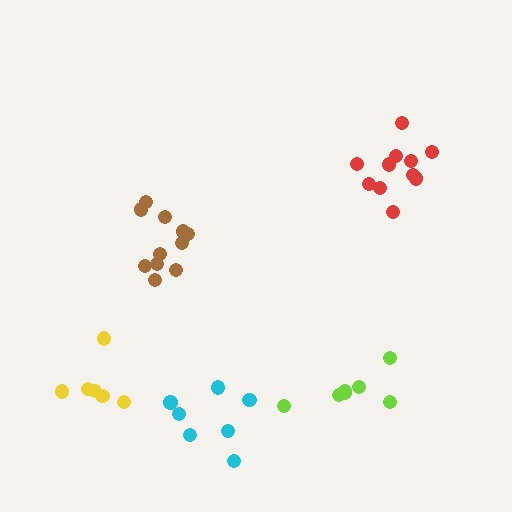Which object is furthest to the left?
The yellow cluster is leftmost.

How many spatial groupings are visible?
There are 5 spatial groupings.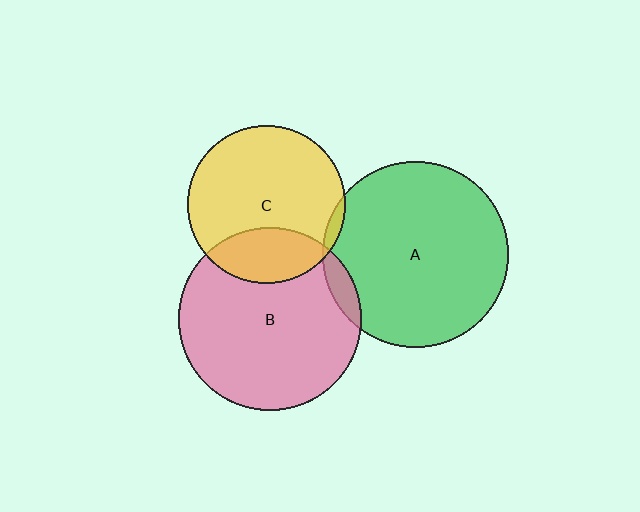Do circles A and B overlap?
Yes.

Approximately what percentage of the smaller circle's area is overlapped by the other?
Approximately 5%.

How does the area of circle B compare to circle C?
Approximately 1.3 times.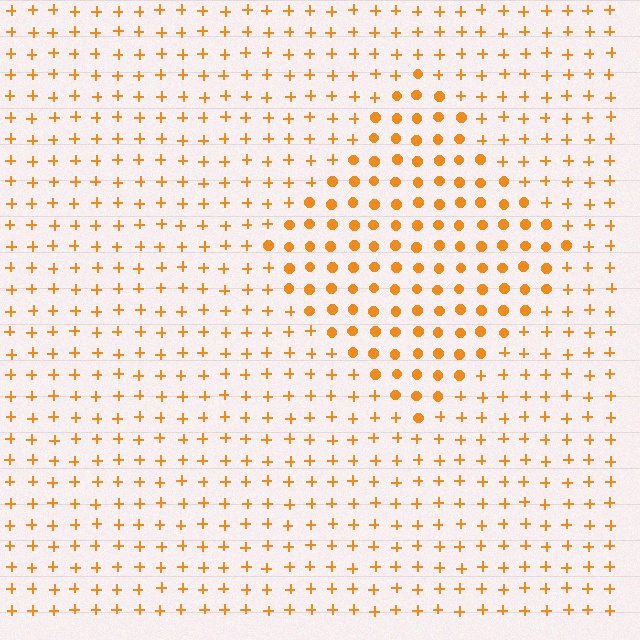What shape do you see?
I see a diamond.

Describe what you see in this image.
The image is filled with small orange elements arranged in a uniform grid. A diamond-shaped region contains circles, while the surrounding area contains plus signs. The boundary is defined purely by the change in element shape.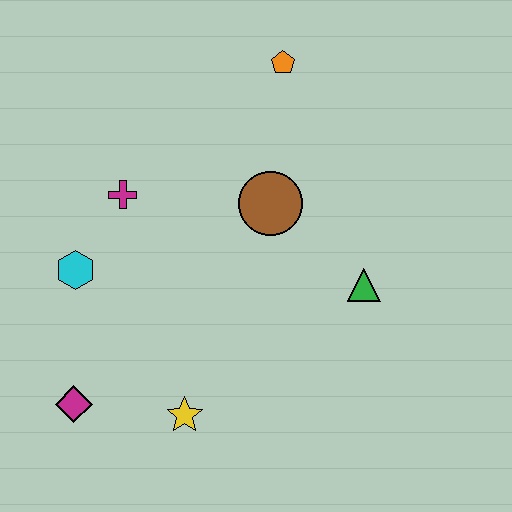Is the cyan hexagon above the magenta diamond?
Yes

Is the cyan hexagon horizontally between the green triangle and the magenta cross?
No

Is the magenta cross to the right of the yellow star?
No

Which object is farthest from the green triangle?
The magenta diamond is farthest from the green triangle.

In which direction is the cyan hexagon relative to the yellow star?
The cyan hexagon is above the yellow star.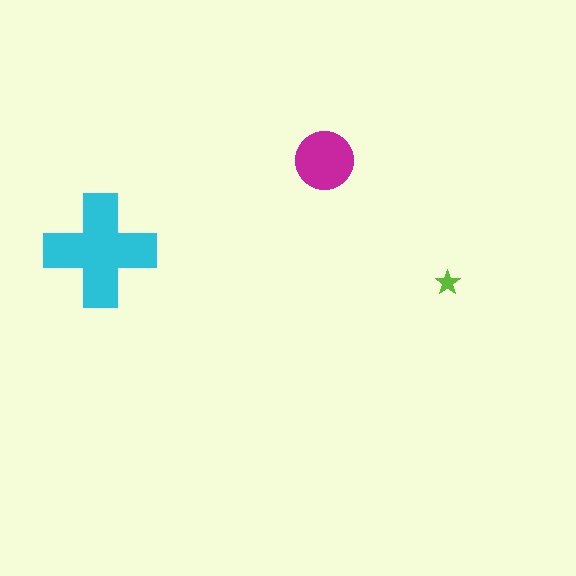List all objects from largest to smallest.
The cyan cross, the magenta circle, the lime star.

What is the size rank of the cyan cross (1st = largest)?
1st.